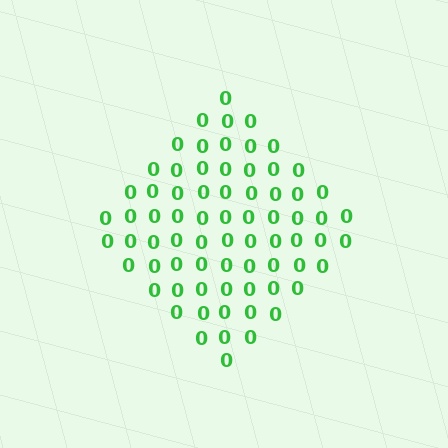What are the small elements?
The small elements are digit 0's.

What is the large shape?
The large shape is a diamond.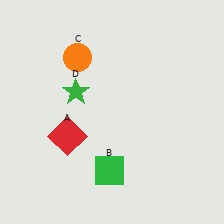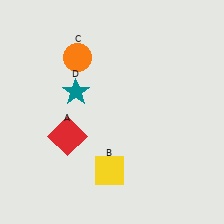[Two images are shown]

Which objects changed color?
B changed from green to yellow. D changed from green to teal.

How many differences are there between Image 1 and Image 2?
There are 2 differences between the two images.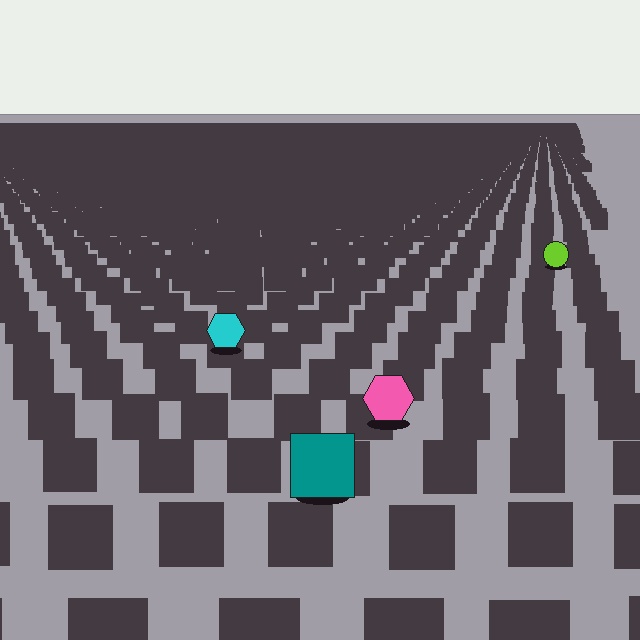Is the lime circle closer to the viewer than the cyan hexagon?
No. The cyan hexagon is closer — you can tell from the texture gradient: the ground texture is coarser near it.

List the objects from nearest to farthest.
From nearest to farthest: the teal square, the pink hexagon, the cyan hexagon, the lime circle.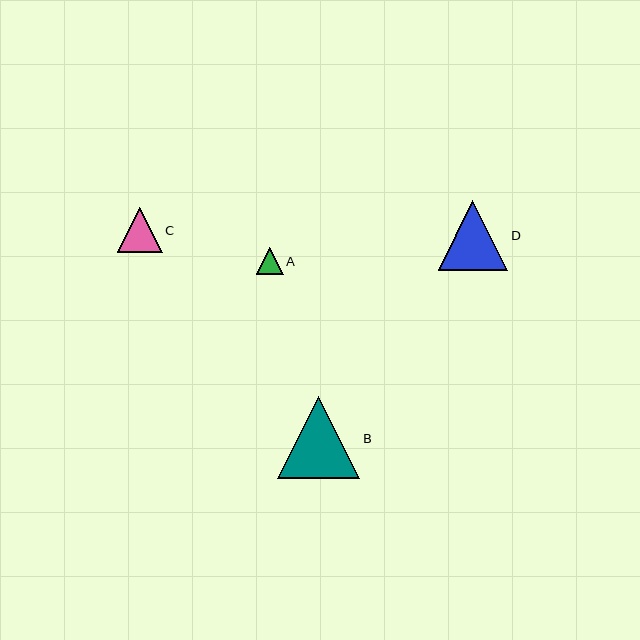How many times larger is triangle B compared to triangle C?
Triangle B is approximately 1.8 times the size of triangle C.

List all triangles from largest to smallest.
From largest to smallest: B, D, C, A.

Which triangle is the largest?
Triangle B is the largest with a size of approximately 82 pixels.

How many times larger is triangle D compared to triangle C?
Triangle D is approximately 1.5 times the size of triangle C.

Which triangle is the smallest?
Triangle A is the smallest with a size of approximately 27 pixels.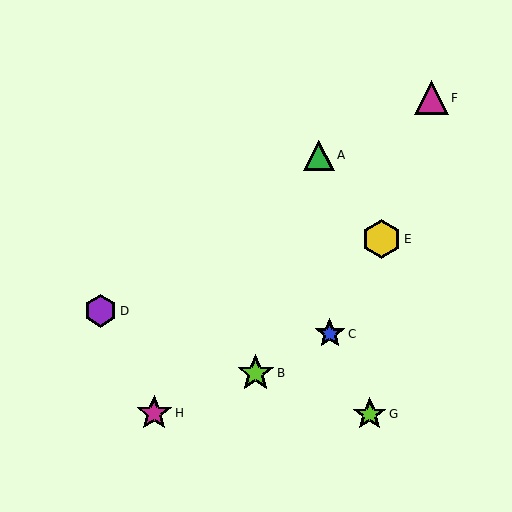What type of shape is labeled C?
Shape C is a blue star.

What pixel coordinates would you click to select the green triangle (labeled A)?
Click at (319, 155) to select the green triangle A.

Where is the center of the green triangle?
The center of the green triangle is at (319, 155).